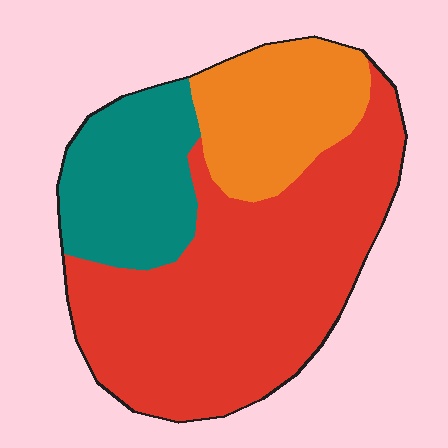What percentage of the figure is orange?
Orange covers 21% of the figure.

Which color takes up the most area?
Red, at roughly 55%.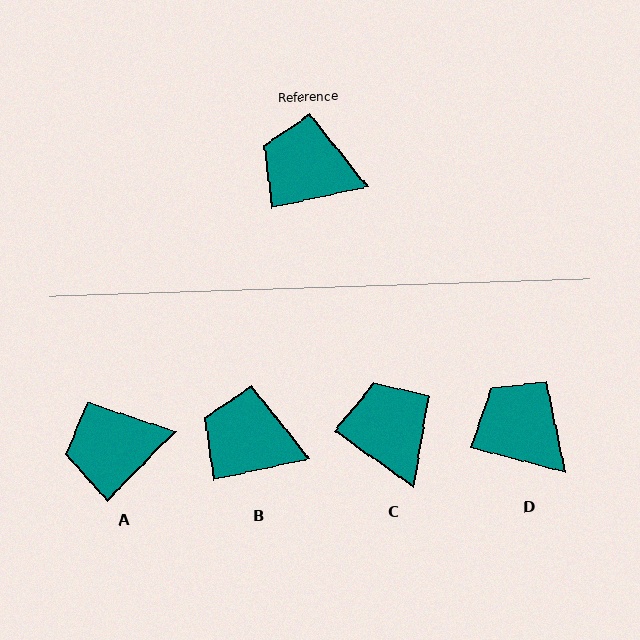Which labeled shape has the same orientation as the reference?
B.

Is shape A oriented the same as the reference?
No, it is off by about 34 degrees.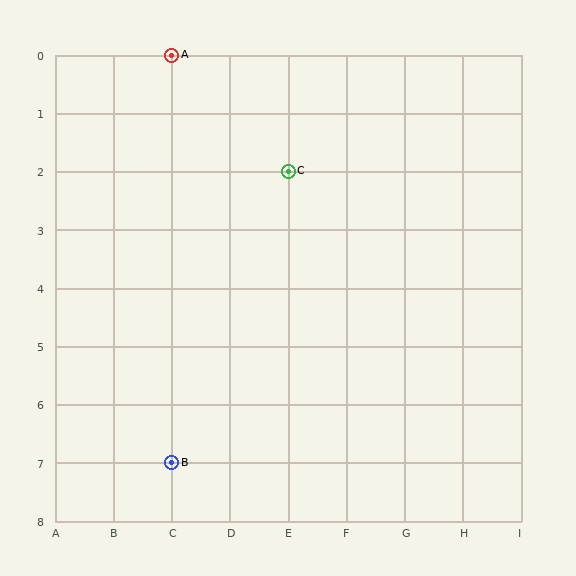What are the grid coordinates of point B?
Point B is at grid coordinates (C, 7).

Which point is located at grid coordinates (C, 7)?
Point B is at (C, 7).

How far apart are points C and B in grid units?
Points C and B are 2 columns and 5 rows apart (about 5.4 grid units diagonally).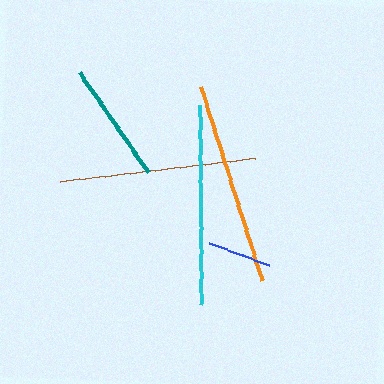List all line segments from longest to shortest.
From longest to shortest: orange, cyan, brown, teal, blue.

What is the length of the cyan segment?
The cyan segment is approximately 200 pixels long.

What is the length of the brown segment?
The brown segment is approximately 196 pixels long.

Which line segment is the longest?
The orange line is the longest at approximately 203 pixels.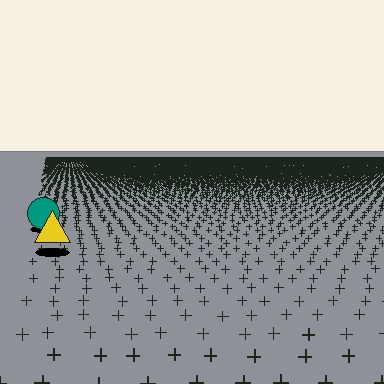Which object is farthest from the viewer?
The teal circle is farthest from the viewer. It appears smaller and the ground texture around it is denser.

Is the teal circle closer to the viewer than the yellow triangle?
No. The yellow triangle is closer — you can tell from the texture gradient: the ground texture is coarser near it.